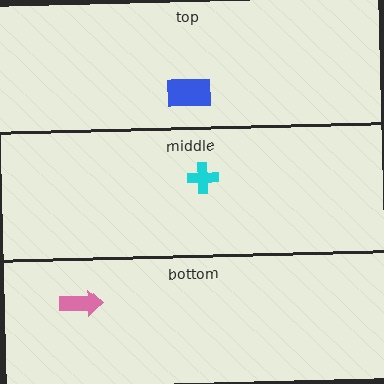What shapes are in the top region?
The blue rectangle.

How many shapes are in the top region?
1.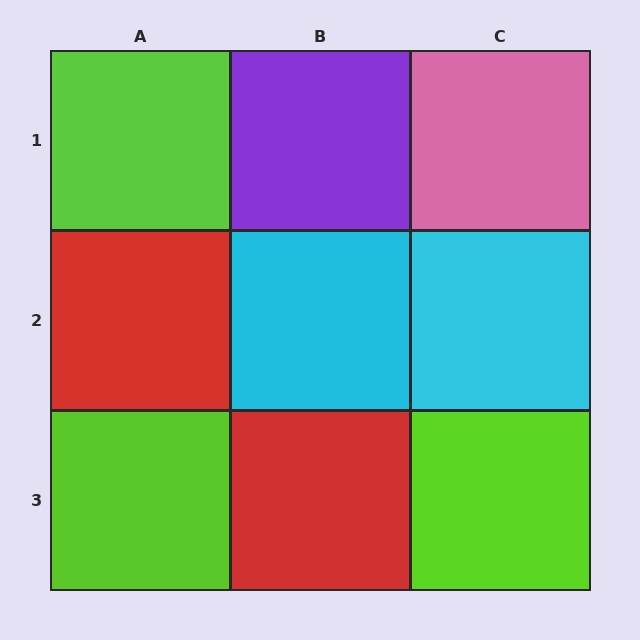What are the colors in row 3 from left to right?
Lime, red, lime.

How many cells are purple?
1 cell is purple.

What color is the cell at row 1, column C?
Pink.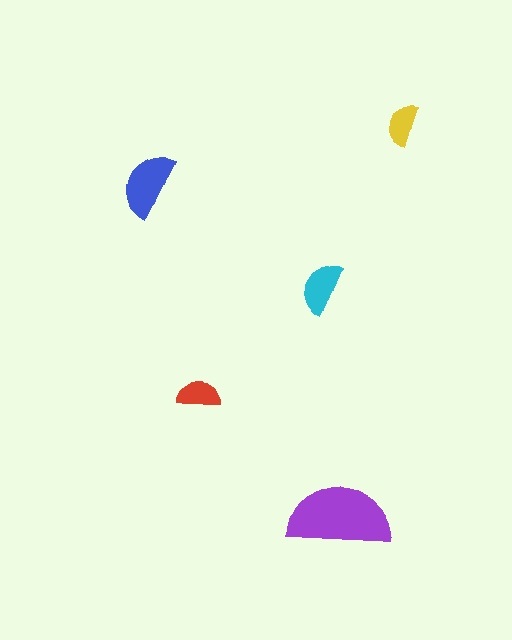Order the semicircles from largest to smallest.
the purple one, the blue one, the cyan one, the red one, the yellow one.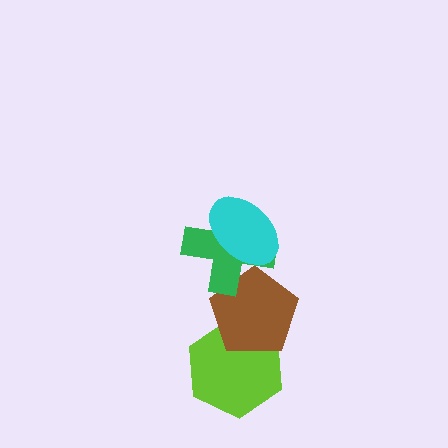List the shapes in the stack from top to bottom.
From top to bottom: the cyan ellipse, the green cross, the brown pentagon, the lime hexagon.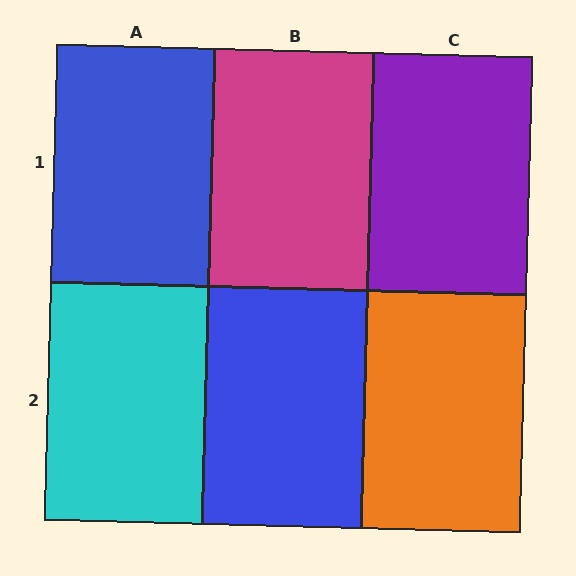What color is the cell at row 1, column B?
Magenta.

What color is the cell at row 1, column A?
Blue.